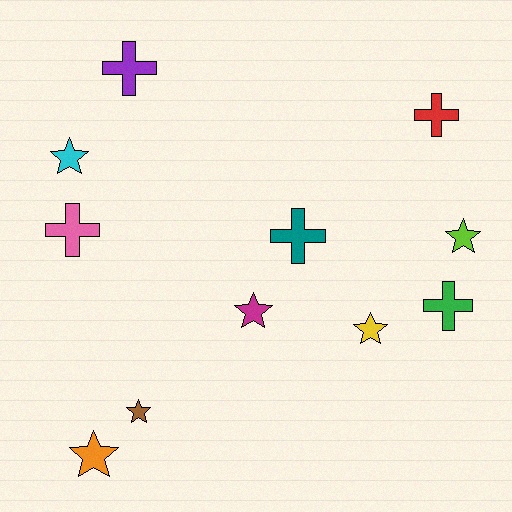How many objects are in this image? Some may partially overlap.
There are 11 objects.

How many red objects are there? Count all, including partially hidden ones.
There is 1 red object.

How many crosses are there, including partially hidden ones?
There are 5 crosses.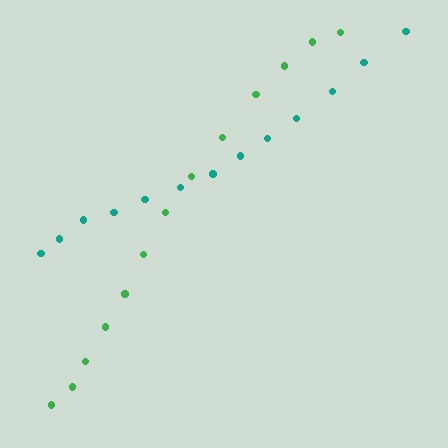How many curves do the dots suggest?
There are 2 distinct paths.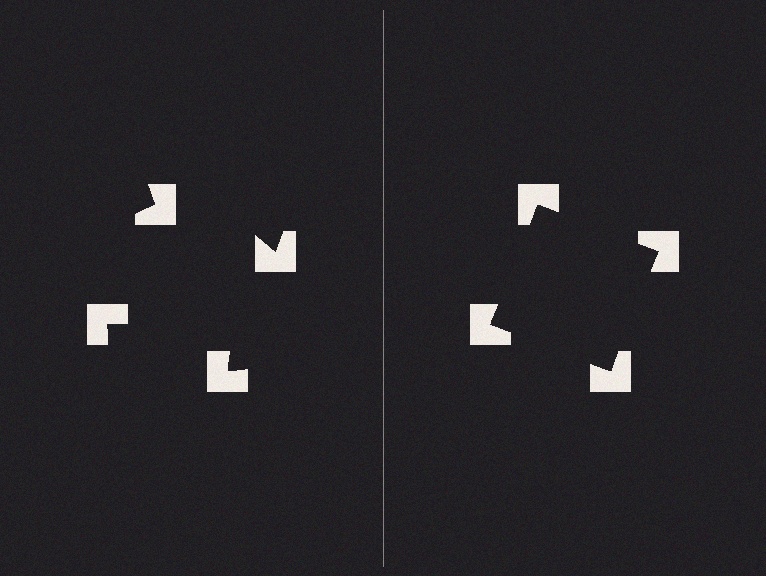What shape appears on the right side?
An illusory square.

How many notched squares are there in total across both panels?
8 — 4 on each side.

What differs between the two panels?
The notched squares are positioned identically on both sides; only the wedge orientations differ. On the right they align to a square; on the left they are misaligned.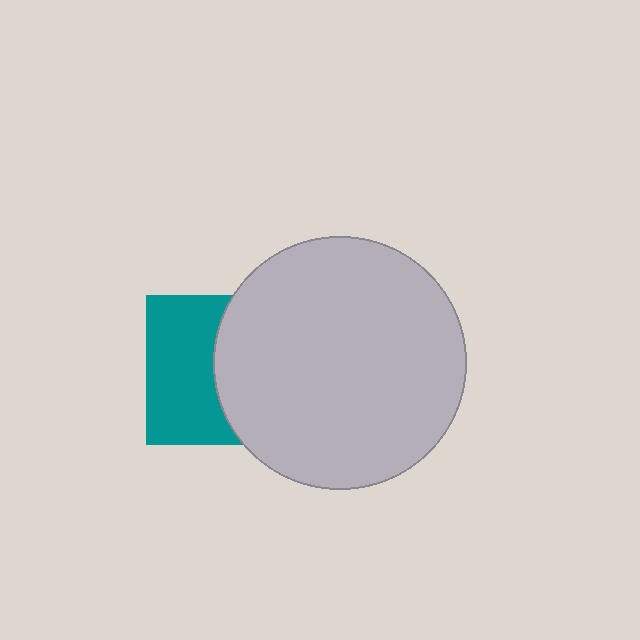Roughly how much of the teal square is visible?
About half of it is visible (roughly 50%).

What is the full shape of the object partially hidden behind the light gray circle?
The partially hidden object is a teal square.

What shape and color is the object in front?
The object in front is a light gray circle.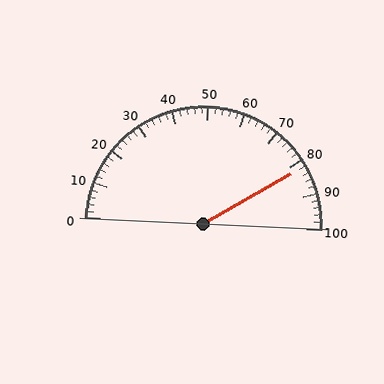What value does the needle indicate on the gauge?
The needle indicates approximately 82.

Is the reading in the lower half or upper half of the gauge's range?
The reading is in the upper half of the range (0 to 100).